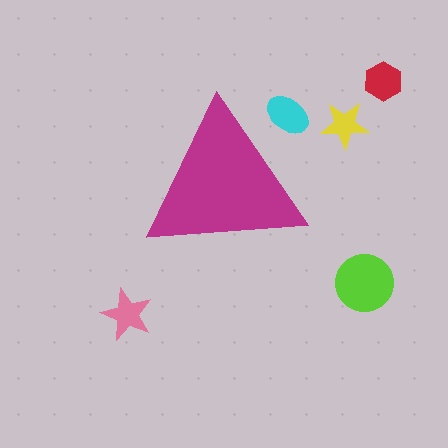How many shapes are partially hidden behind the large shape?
1 shape is partially hidden.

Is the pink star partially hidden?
No, the pink star is fully visible.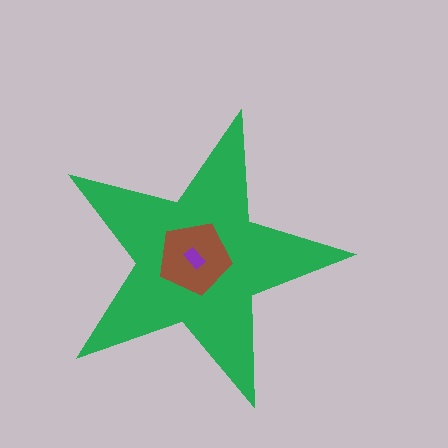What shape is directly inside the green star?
The brown pentagon.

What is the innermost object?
The purple rectangle.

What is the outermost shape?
The green star.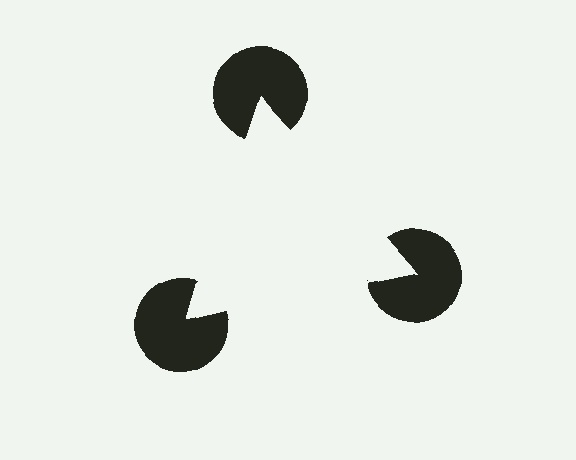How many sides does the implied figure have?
3 sides.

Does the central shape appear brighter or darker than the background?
It typically appears slightly brighter than the background, even though no actual brightness change is drawn.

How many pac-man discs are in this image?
There are 3 — one at each vertex of the illusory triangle.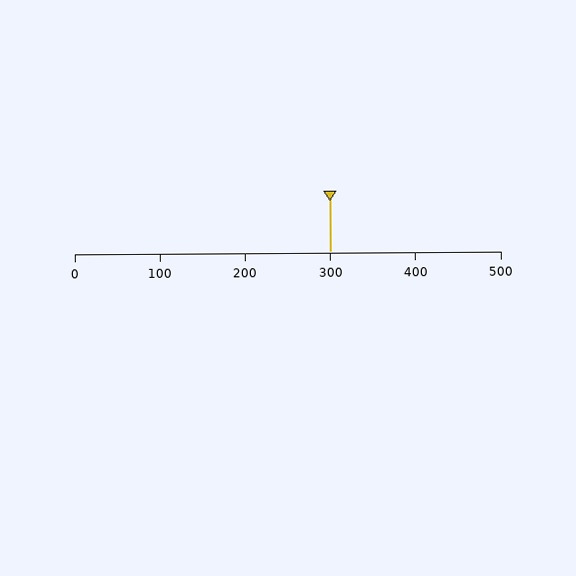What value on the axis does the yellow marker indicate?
The marker indicates approximately 300.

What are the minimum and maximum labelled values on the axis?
The axis runs from 0 to 500.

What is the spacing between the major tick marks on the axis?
The major ticks are spaced 100 apart.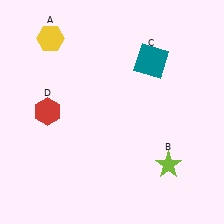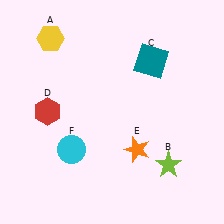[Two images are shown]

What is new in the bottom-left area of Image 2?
A cyan circle (F) was added in the bottom-left area of Image 2.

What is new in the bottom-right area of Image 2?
An orange star (E) was added in the bottom-right area of Image 2.